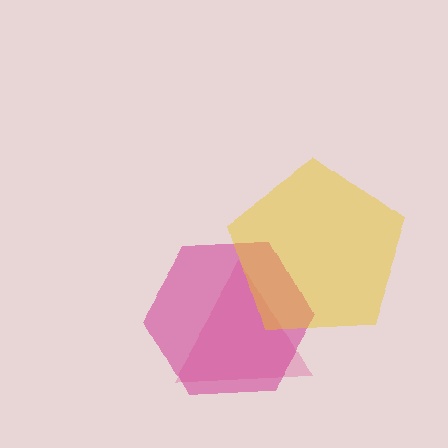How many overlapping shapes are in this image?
There are 3 overlapping shapes in the image.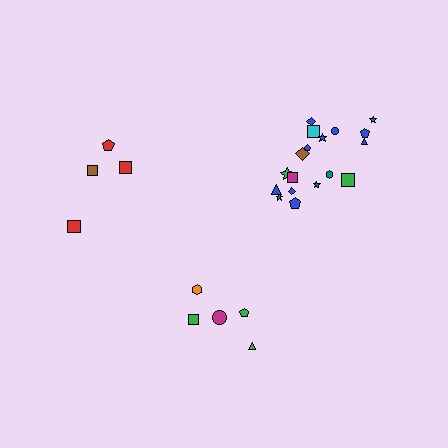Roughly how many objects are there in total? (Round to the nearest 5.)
Roughly 25 objects in total.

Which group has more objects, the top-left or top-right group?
The top-right group.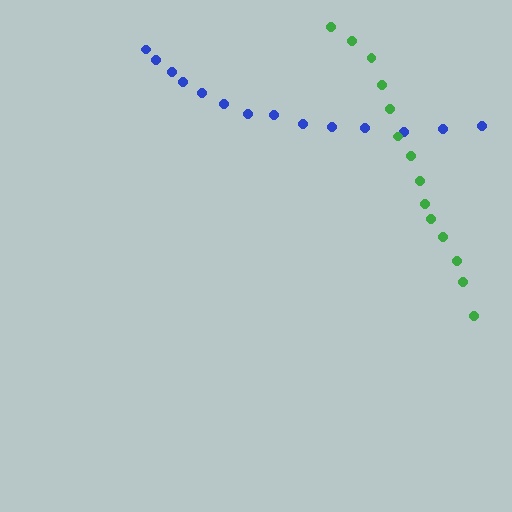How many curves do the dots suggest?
There are 2 distinct paths.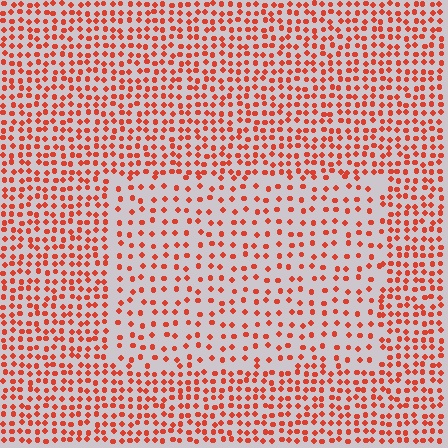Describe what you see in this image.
The image contains small red elements arranged at two different densities. A rectangle-shaped region is visible where the elements are less densely packed than the surrounding area.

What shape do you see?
I see a rectangle.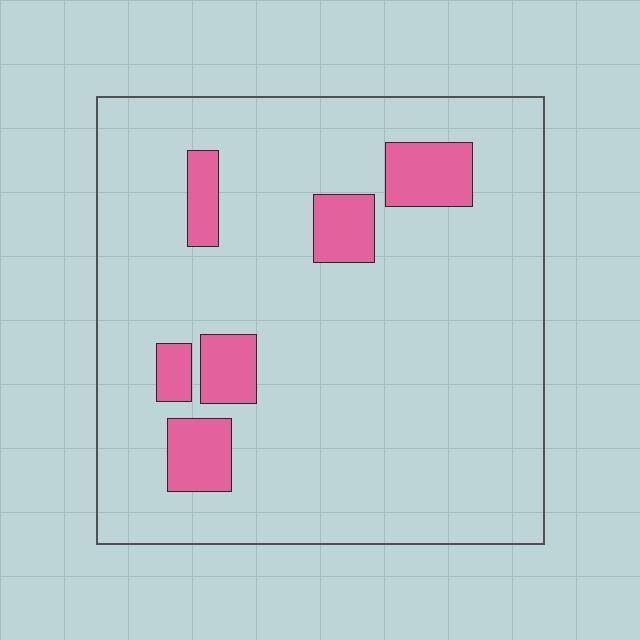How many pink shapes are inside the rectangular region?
6.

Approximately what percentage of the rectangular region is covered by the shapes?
Approximately 10%.